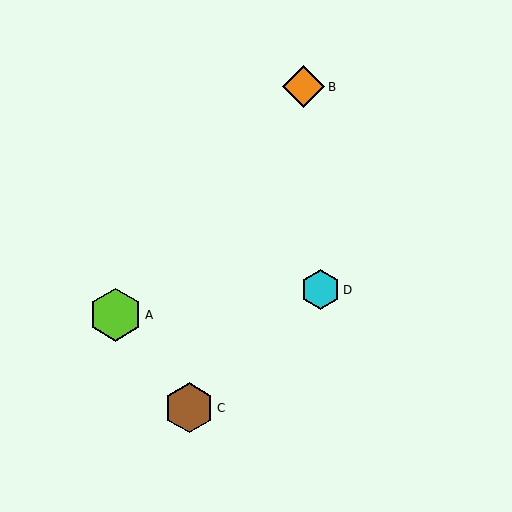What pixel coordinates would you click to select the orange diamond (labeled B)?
Click at (304, 87) to select the orange diamond B.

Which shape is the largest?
The lime hexagon (labeled A) is the largest.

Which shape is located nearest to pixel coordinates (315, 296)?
The cyan hexagon (labeled D) at (321, 290) is nearest to that location.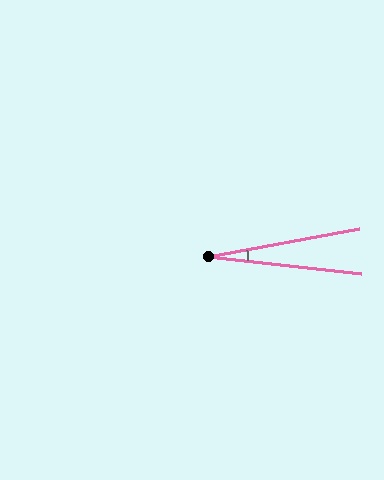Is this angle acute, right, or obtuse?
It is acute.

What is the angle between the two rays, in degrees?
Approximately 17 degrees.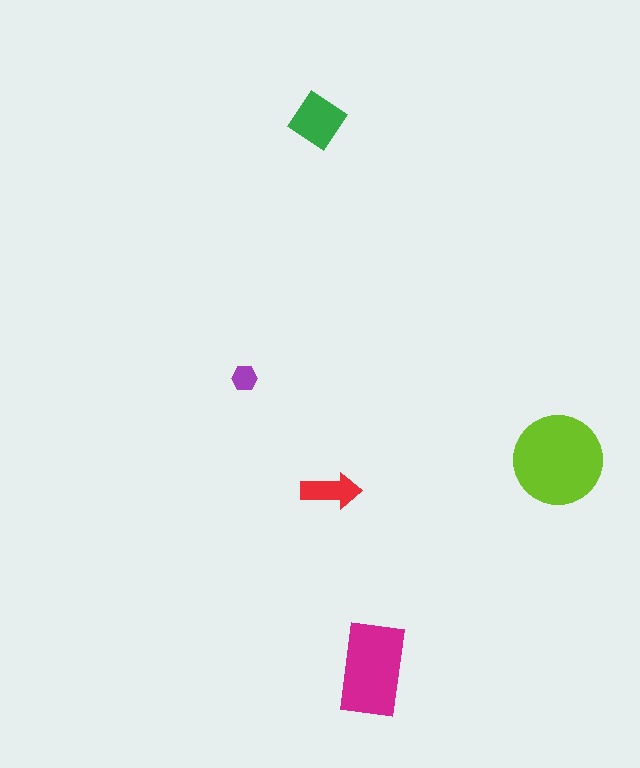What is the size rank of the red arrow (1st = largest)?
4th.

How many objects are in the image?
There are 5 objects in the image.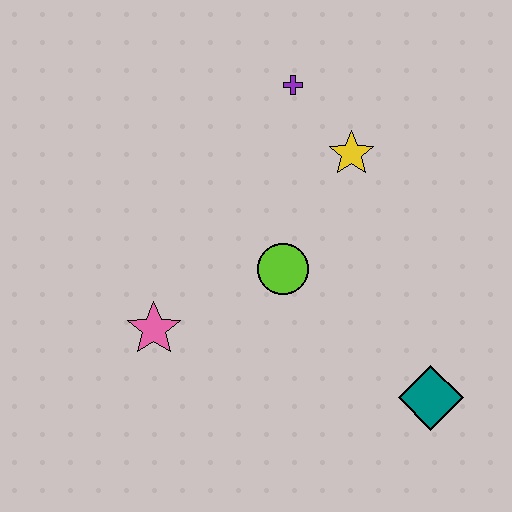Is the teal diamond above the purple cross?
No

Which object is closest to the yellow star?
The purple cross is closest to the yellow star.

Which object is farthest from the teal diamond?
The purple cross is farthest from the teal diamond.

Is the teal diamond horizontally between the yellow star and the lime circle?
No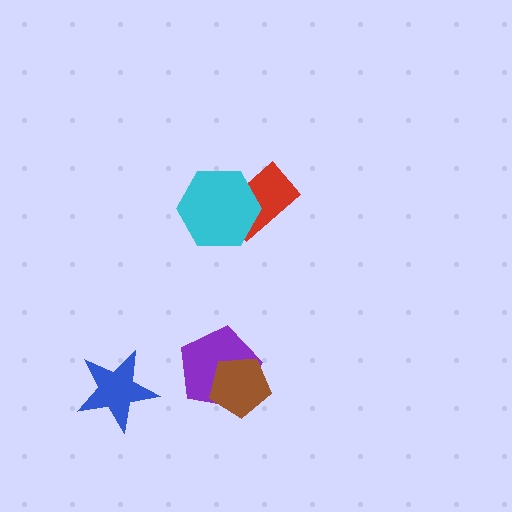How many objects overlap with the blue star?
0 objects overlap with the blue star.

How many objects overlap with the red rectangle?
1 object overlaps with the red rectangle.